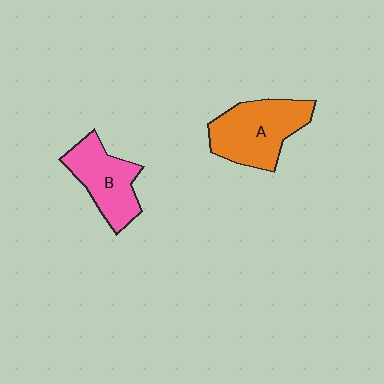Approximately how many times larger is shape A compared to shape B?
Approximately 1.2 times.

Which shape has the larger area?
Shape A (orange).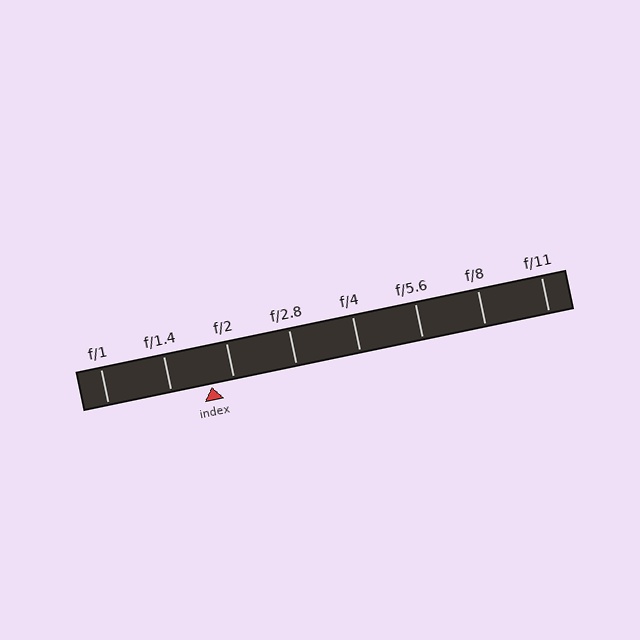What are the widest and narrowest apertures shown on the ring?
The widest aperture shown is f/1 and the narrowest is f/11.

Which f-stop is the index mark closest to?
The index mark is closest to f/2.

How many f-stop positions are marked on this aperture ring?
There are 8 f-stop positions marked.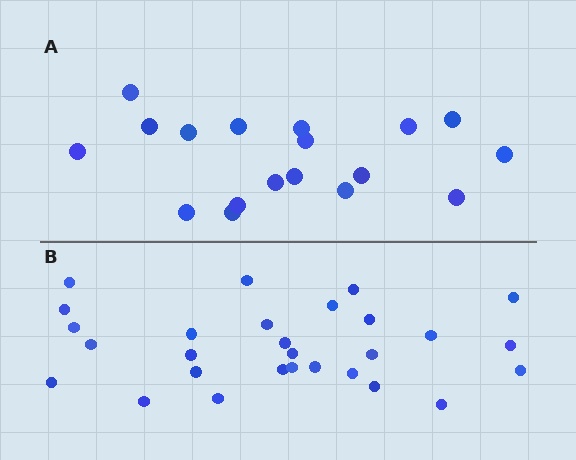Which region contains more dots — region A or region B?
Region B (the bottom region) has more dots.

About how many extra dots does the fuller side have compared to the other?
Region B has roughly 10 or so more dots than region A.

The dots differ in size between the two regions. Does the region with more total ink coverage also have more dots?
No. Region A has more total ink coverage because its dots are larger, but region B actually contains more individual dots. Total area can be misleading — the number of items is what matters here.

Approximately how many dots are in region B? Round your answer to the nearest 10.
About 30 dots. (The exact count is 28, which rounds to 30.)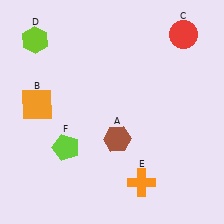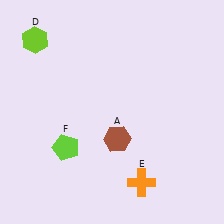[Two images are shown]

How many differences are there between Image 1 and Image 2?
There are 2 differences between the two images.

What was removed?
The orange square (B), the red circle (C) were removed in Image 2.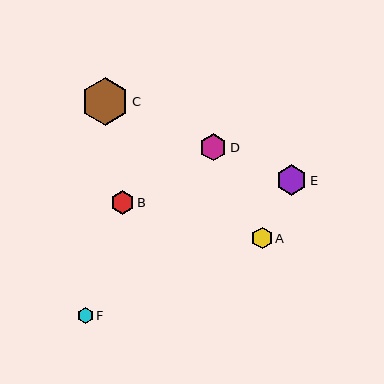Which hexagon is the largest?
Hexagon C is the largest with a size of approximately 48 pixels.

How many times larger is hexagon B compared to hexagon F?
Hexagon B is approximately 1.5 times the size of hexagon F.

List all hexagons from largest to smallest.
From largest to smallest: C, E, D, B, A, F.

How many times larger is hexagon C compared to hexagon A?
Hexagon C is approximately 2.3 times the size of hexagon A.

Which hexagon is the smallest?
Hexagon F is the smallest with a size of approximately 16 pixels.